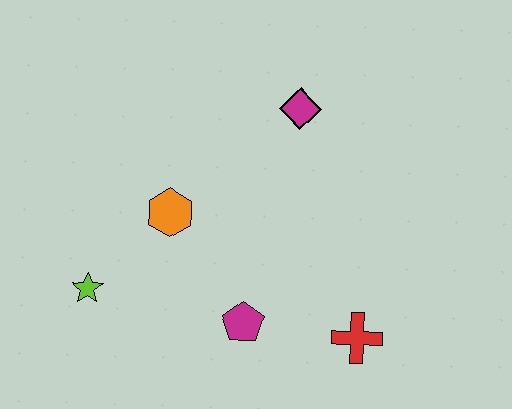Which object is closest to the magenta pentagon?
The red cross is closest to the magenta pentagon.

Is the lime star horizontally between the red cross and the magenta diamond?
No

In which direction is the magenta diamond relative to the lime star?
The magenta diamond is to the right of the lime star.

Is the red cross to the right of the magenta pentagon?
Yes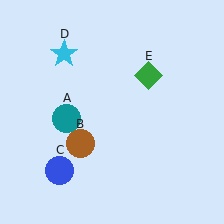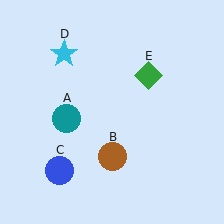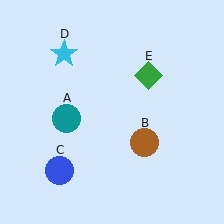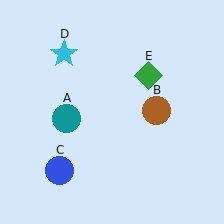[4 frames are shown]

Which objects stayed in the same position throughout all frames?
Teal circle (object A) and blue circle (object C) and cyan star (object D) and green diamond (object E) remained stationary.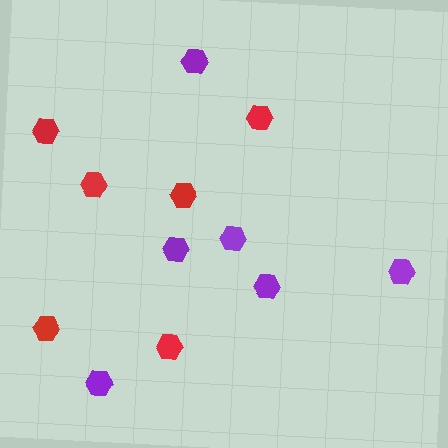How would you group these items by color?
There are 2 groups: one group of purple hexagons (6) and one group of red hexagons (6).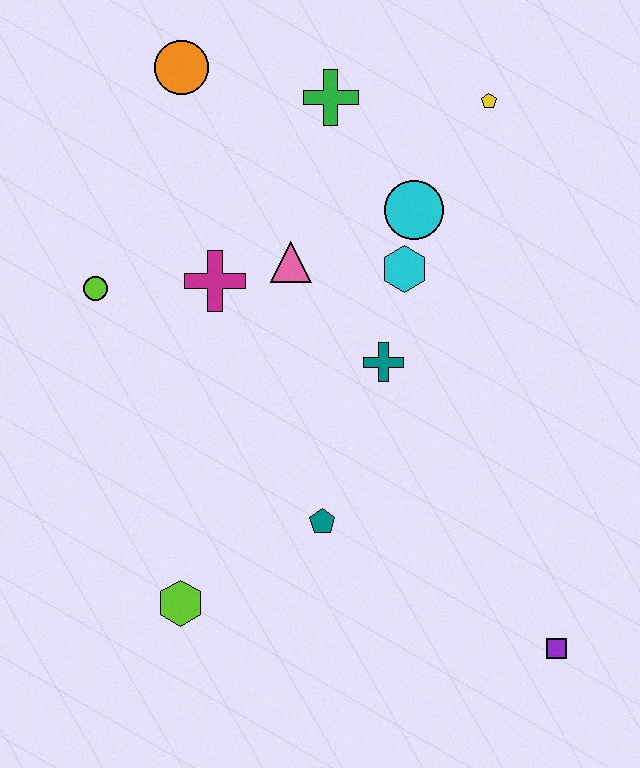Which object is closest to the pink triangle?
The magenta cross is closest to the pink triangle.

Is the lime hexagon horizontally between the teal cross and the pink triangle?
No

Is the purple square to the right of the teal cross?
Yes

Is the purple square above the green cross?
No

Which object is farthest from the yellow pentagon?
The lime hexagon is farthest from the yellow pentagon.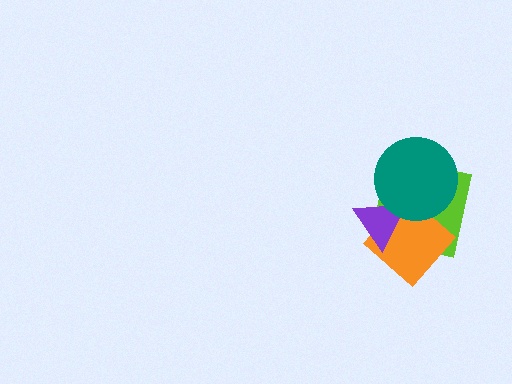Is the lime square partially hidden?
Yes, it is partially covered by another shape.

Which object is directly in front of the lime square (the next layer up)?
The orange diamond is directly in front of the lime square.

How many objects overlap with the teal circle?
3 objects overlap with the teal circle.